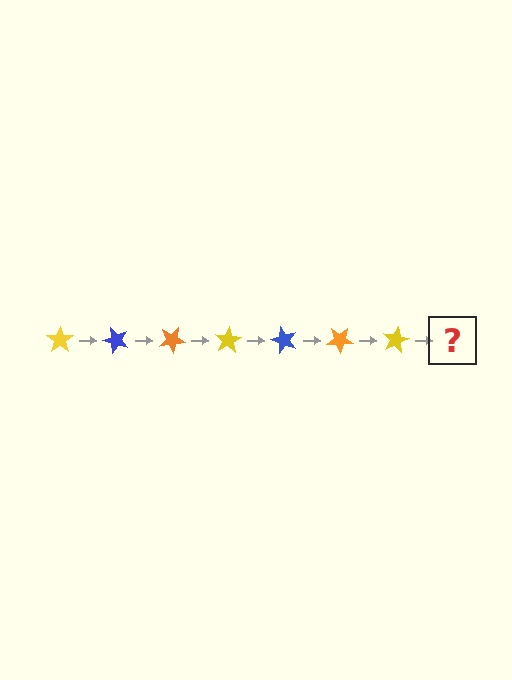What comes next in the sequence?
The next element should be a blue star, rotated 350 degrees from the start.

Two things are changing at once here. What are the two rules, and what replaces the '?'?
The two rules are that it rotates 50 degrees each step and the color cycles through yellow, blue, and orange. The '?' should be a blue star, rotated 350 degrees from the start.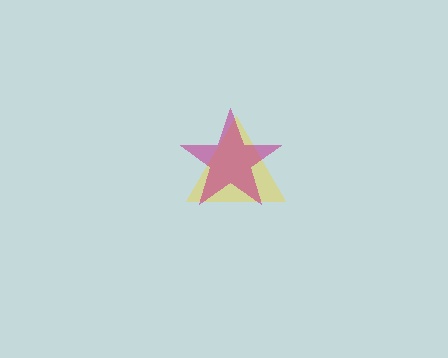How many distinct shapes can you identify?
There are 2 distinct shapes: a yellow triangle, a magenta star.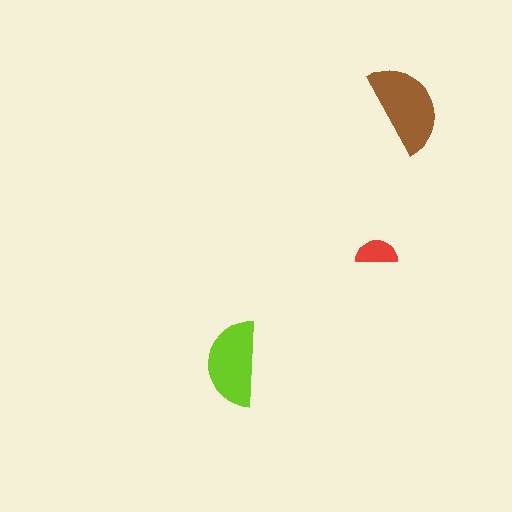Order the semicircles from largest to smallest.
the brown one, the lime one, the red one.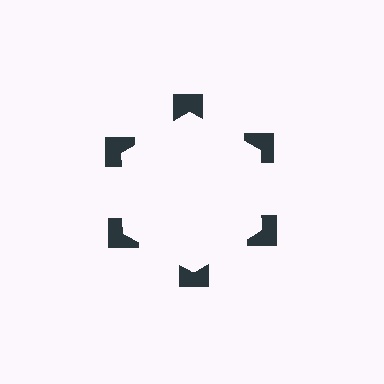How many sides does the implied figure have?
6 sides.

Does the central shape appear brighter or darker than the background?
It typically appears slightly brighter than the background, even though no actual brightness change is drawn.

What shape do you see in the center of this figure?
An illusory hexagon — its edges are inferred from the aligned wedge cuts in the notched squares, not physically drawn.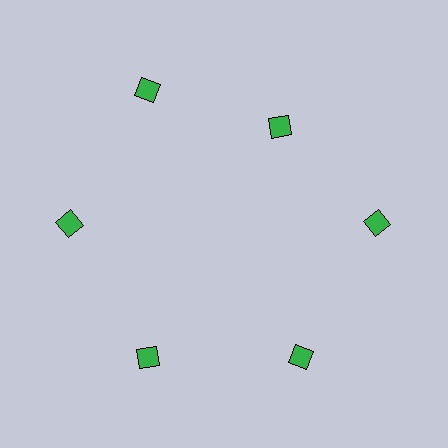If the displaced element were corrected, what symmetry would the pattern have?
It would have 6-fold rotational symmetry — the pattern would map onto itself every 60 degrees.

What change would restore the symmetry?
The symmetry would be restored by moving it outward, back onto the ring so that all 6 diamonds sit at equal angles and equal distance from the center.